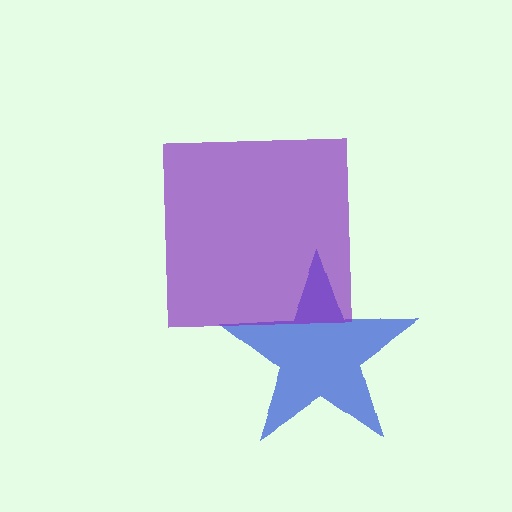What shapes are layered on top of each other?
The layered shapes are: a blue star, a purple square.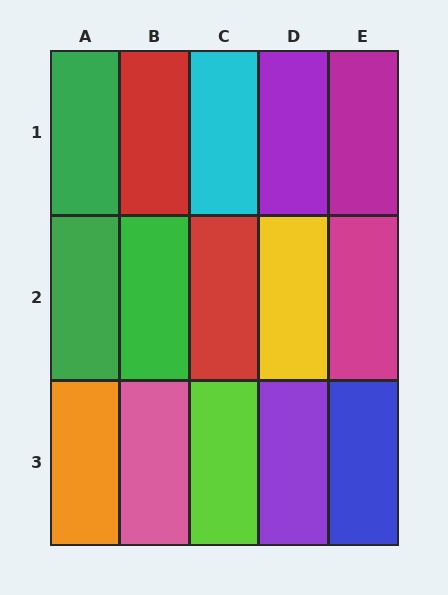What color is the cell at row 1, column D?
Purple.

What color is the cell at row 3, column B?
Pink.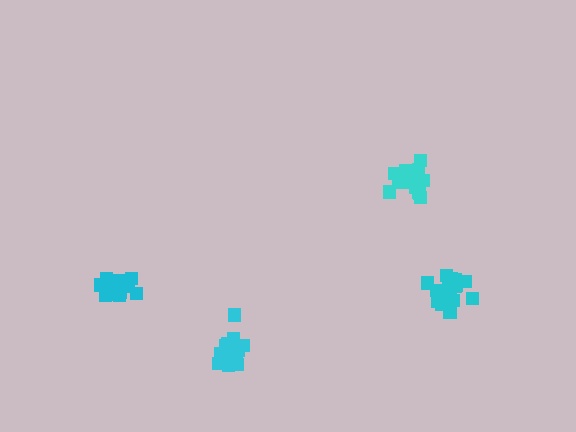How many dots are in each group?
Group 1: 17 dots, Group 2: 18 dots, Group 3: 21 dots, Group 4: 19 dots (75 total).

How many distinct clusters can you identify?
There are 4 distinct clusters.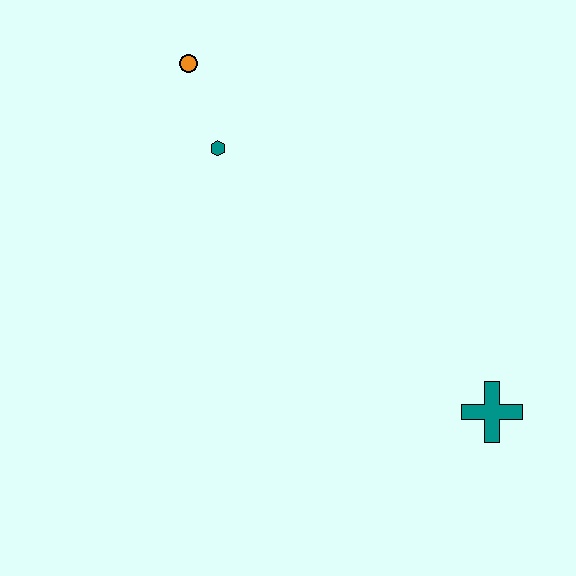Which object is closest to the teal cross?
The teal hexagon is closest to the teal cross.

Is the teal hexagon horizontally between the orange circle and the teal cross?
Yes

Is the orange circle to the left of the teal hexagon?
Yes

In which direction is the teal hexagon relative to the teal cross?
The teal hexagon is to the left of the teal cross.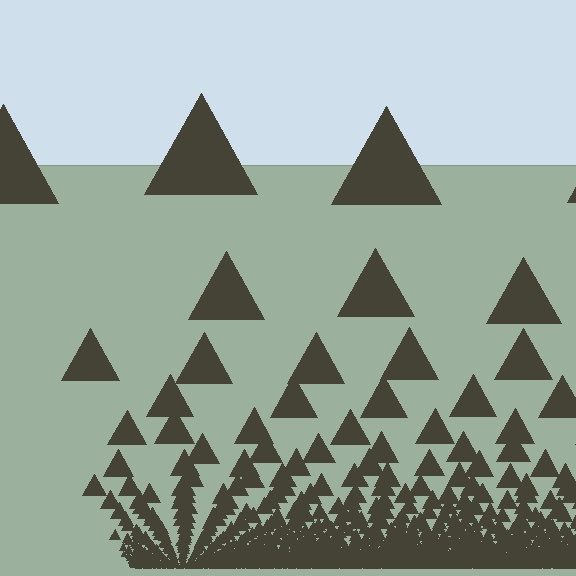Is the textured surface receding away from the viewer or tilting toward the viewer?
The surface appears to tilt toward the viewer. Texture elements get larger and sparser toward the top.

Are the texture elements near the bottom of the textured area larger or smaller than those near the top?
Smaller. The gradient is inverted — elements near the bottom are smaller and denser.